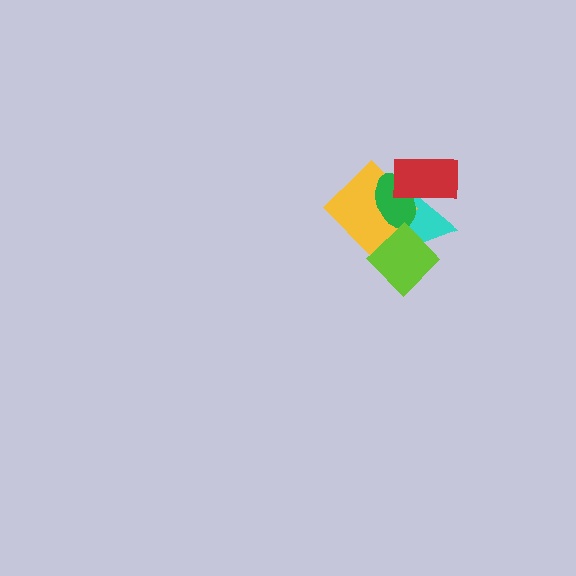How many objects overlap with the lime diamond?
2 objects overlap with the lime diamond.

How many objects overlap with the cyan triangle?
4 objects overlap with the cyan triangle.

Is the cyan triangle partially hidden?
Yes, it is partially covered by another shape.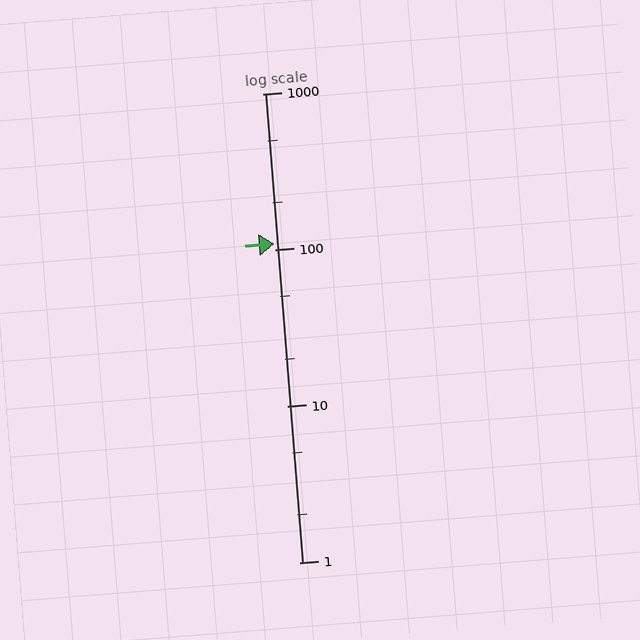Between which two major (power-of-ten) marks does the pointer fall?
The pointer is between 100 and 1000.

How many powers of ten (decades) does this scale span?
The scale spans 3 decades, from 1 to 1000.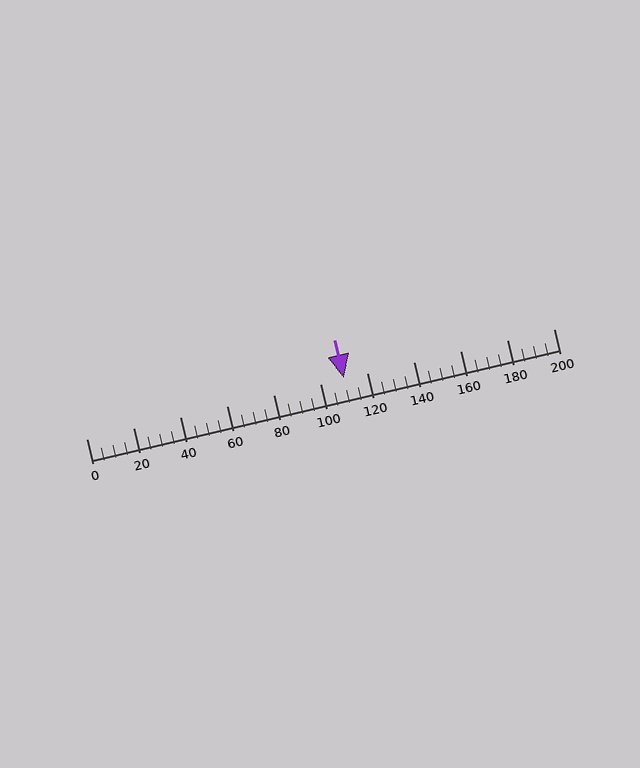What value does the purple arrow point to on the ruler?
The purple arrow points to approximately 110.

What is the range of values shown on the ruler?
The ruler shows values from 0 to 200.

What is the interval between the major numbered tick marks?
The major tick marks are spaced 20 units apart.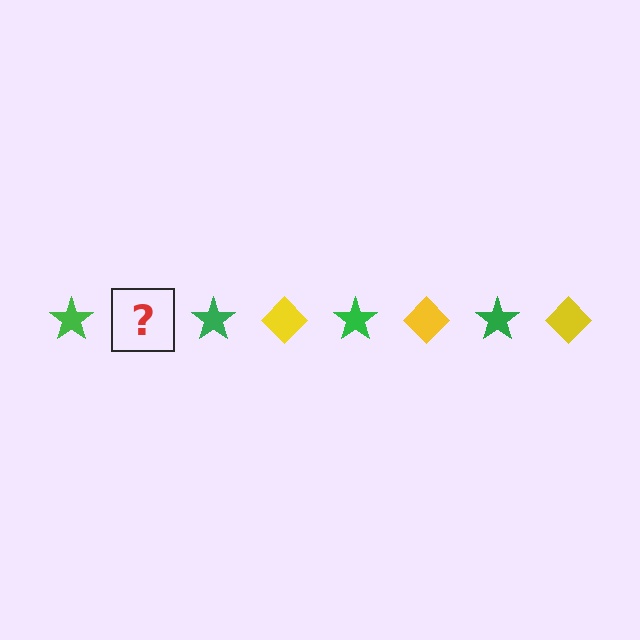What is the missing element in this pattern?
The missing element is a yellow diamond.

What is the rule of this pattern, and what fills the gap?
The rule is that the pattern alternates between green star and yellow diamond. The gap should be filled with a yellow diamond.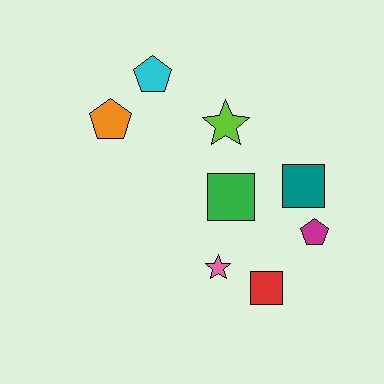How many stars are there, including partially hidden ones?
There are 2 stars.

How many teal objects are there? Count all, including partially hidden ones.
There is 1 teal object.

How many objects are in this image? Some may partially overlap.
There are 8 objects.